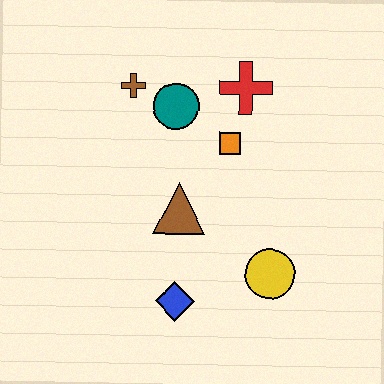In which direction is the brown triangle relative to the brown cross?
The brown triangle is below the brown cross.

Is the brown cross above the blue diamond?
Yes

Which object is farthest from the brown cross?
The yellow circle is farthest from the brown cross.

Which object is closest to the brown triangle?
The orange square is closest to the brown triangle.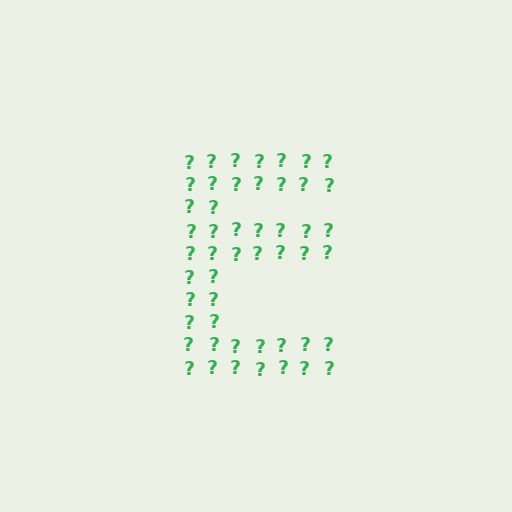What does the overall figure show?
The overall figure shows the letter E.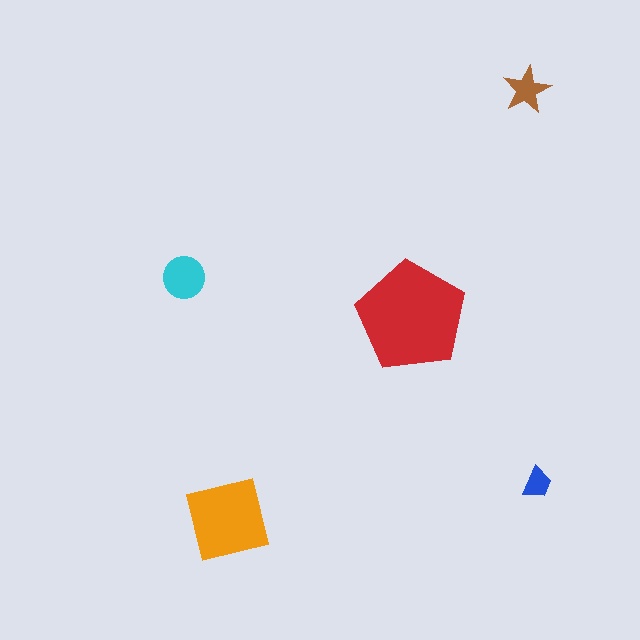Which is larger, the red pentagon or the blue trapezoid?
The red pentagon.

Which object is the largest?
The red pentagon.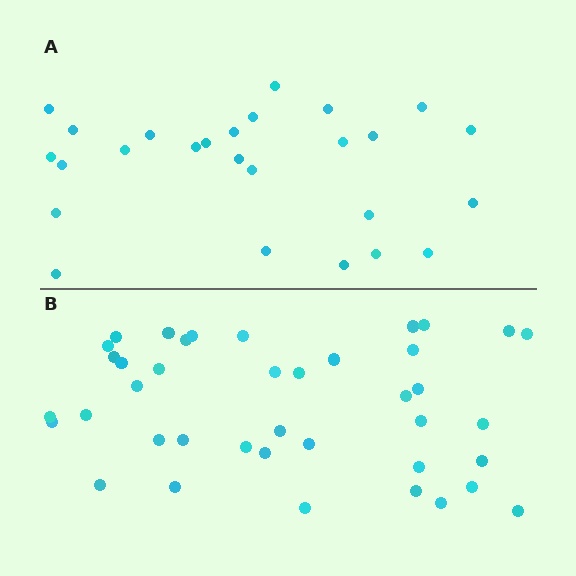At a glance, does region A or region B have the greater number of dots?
Region B (the bottom region) has more dots.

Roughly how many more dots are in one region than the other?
Region B has approximately 15 more dots than region A.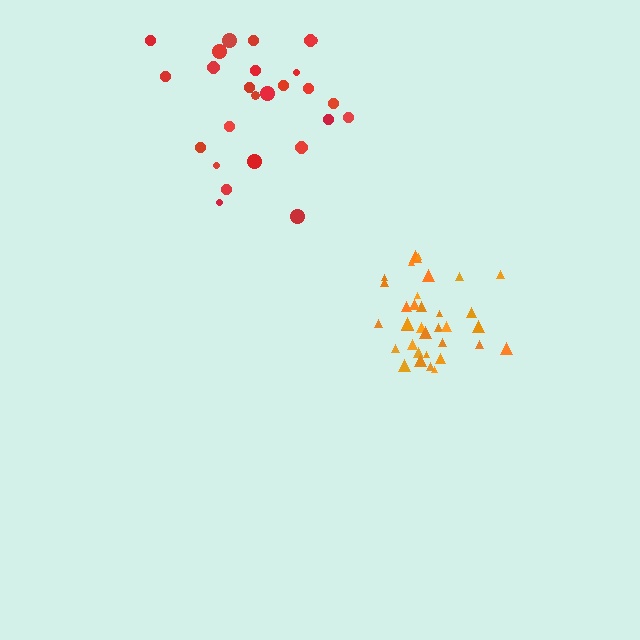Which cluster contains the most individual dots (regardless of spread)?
Orange (34).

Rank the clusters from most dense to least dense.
orange, red.